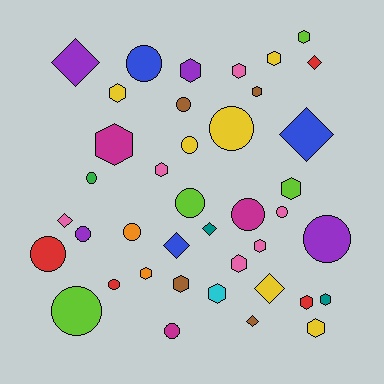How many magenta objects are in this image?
There are 3 magenta objects.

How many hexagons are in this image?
There are 17 hexagons.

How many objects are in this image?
There are 40 objects.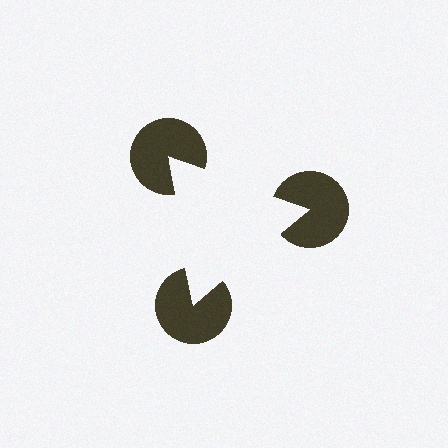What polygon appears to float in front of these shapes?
An illusory triangle — its edges are inferred from the aligned wedge cuts in the pac-man discs, not physically drawn.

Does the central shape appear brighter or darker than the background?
It typically appears slightly brighter than the background, even though no actual brightness change is drawn.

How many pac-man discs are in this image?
There are 3 — one at each vertex of the illusory triangle.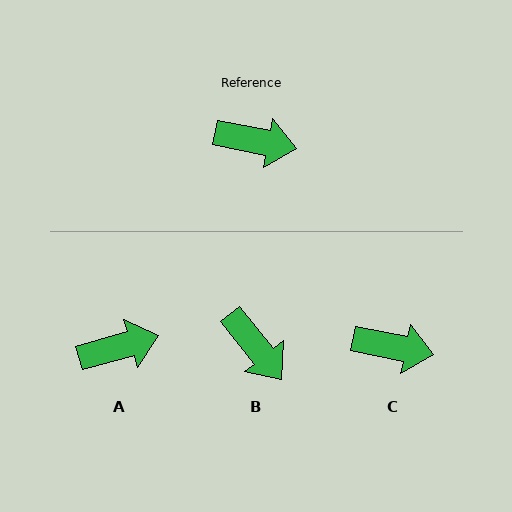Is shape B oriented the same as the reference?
No, it is off by about 41 degrees.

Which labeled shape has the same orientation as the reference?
C.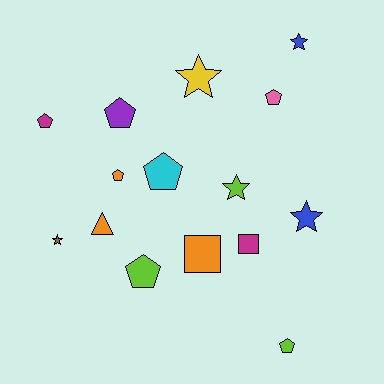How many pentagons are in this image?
There are 7 pentagons.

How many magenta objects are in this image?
There are 2 magenta objects.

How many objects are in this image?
There are 15 objects.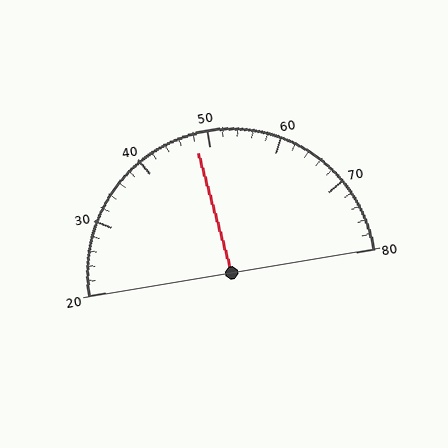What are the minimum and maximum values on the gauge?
The gauge ranges from 20 to 80.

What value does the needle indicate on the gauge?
The needle indicates approximately 48.